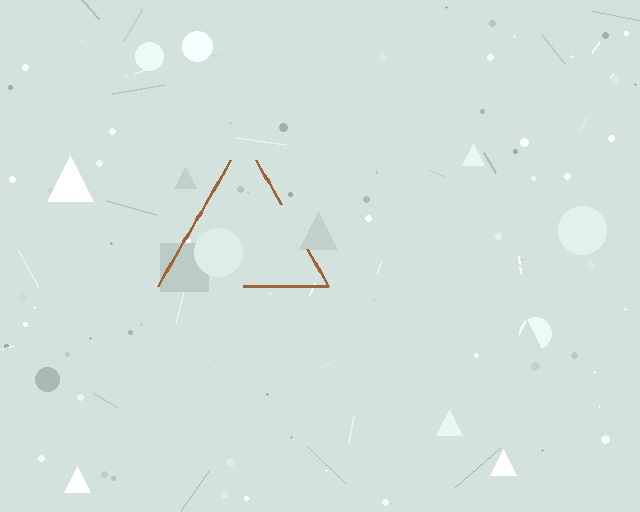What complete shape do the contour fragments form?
The contour fragments form a triangle.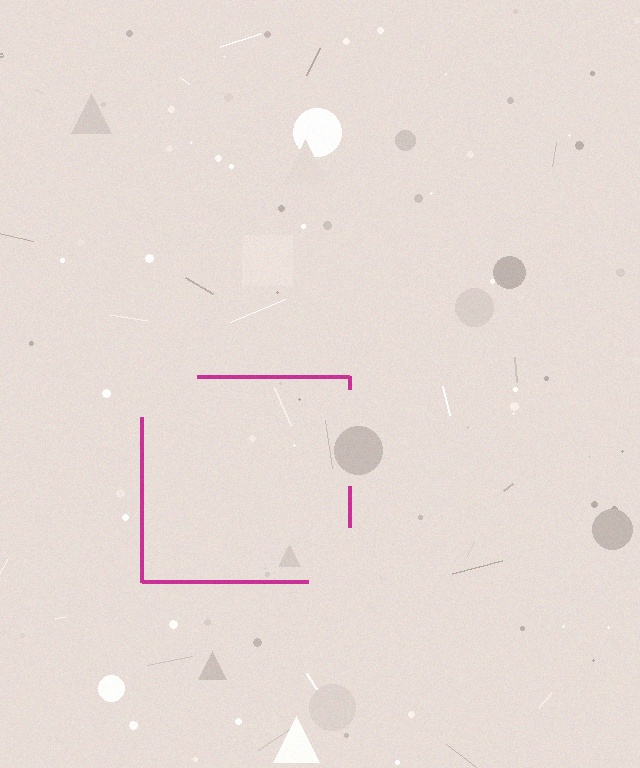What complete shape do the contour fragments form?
The contour fragments form a square.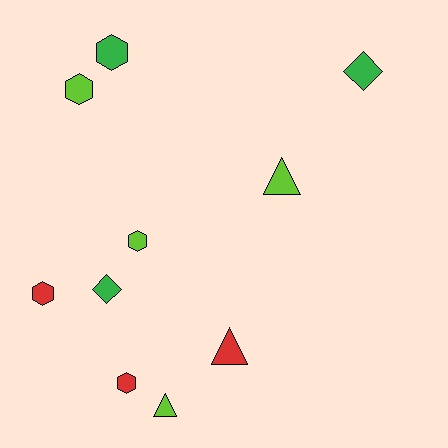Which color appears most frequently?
Lime, with 4 objects.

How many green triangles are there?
There are no green triangles.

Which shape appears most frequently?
Hexagon, with 5 objects.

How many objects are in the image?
There are 10 objects.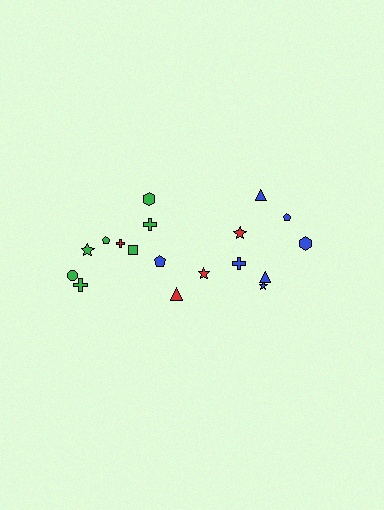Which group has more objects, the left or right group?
The left group.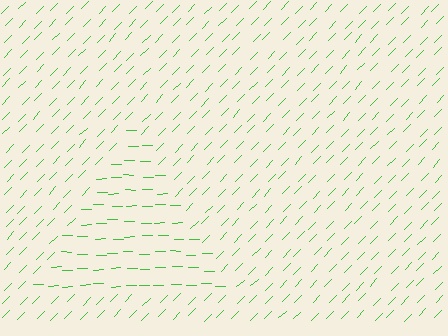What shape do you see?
I see a triangle.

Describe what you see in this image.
The image is filled with small green line segments. A triangle region in the image has lines oriented differently from the surrounding lines, creating a visible texture boundary.